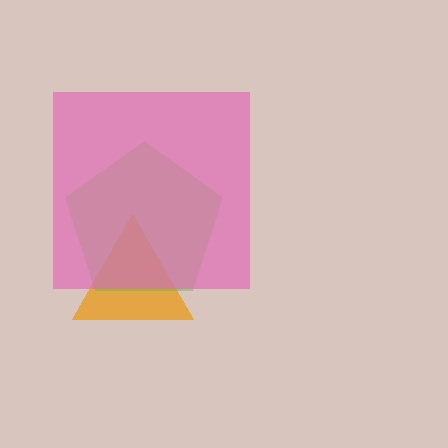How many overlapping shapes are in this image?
There are 3 overlapping shapes in the image.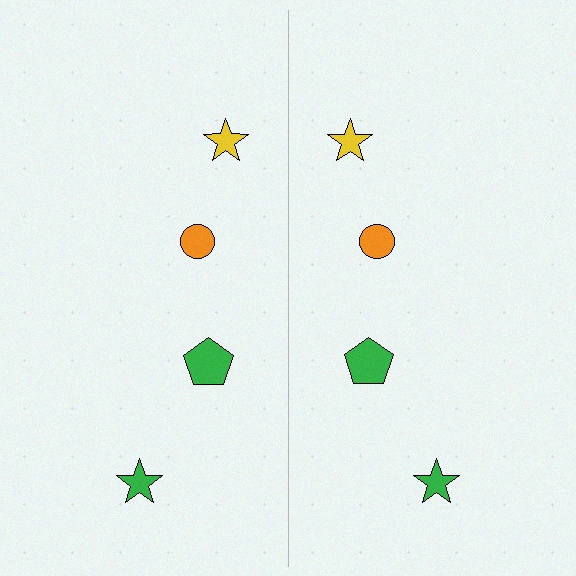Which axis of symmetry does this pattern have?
The pattern has a vertical axis of symmetry running through the center of the image.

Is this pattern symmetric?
Yes, this pattern has bilateral (reflection) symmetry.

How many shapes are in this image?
There are 8 shapes in this image.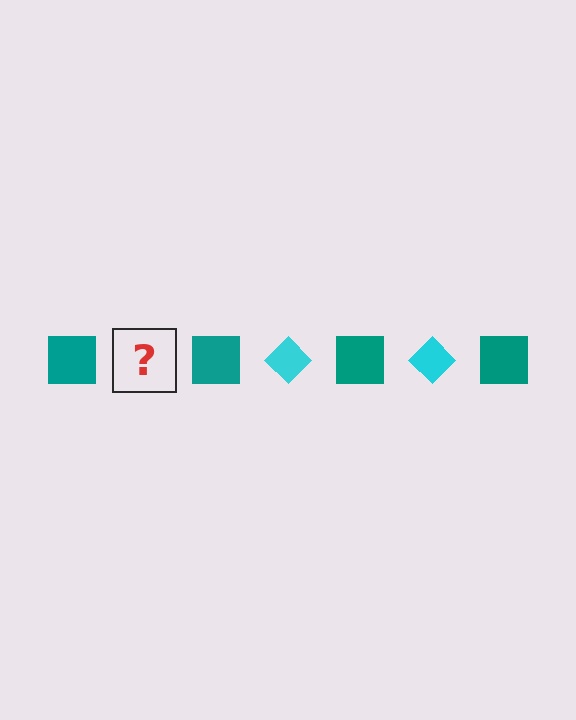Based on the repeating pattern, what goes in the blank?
The blank should be a cyan diamond.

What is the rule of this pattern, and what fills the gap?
The rule is that the pattern alternates between teal square and cyan diamond. The gap should be filled with a cyan diamond.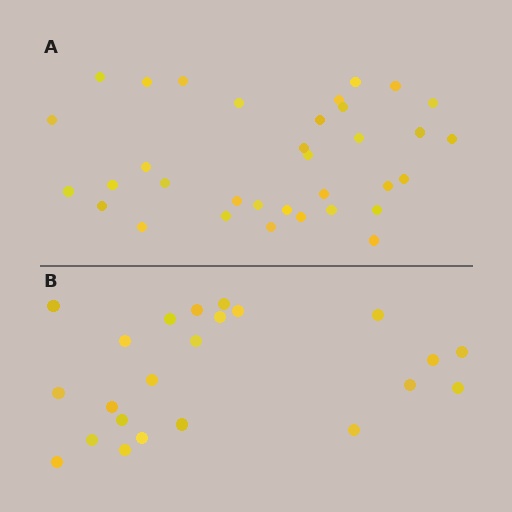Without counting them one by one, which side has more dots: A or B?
Region A (the top region) has more dots.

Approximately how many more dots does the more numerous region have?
Region A has roughly 12 or so more dots than region B.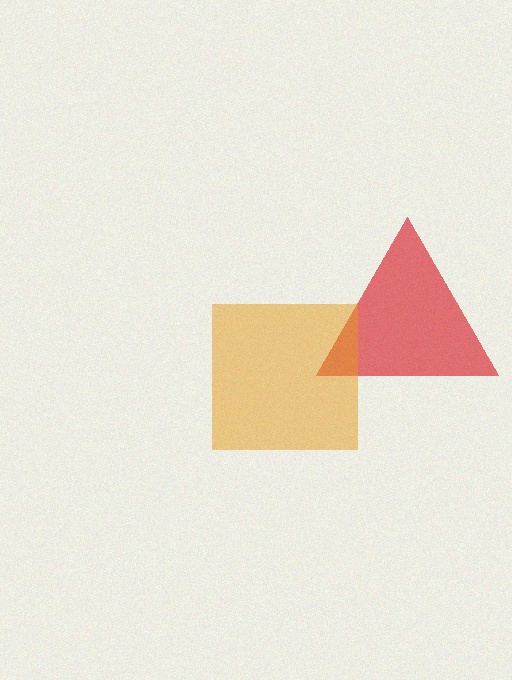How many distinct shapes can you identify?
There are 2 distinct shapes: a red triangle, an orange square.